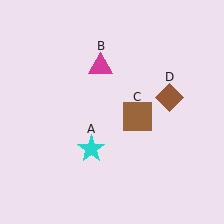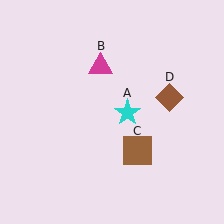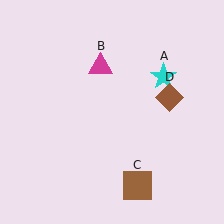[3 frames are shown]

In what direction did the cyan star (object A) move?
The cyan star (object A) moved up and to the right.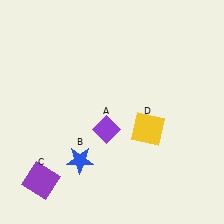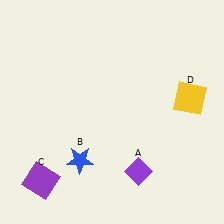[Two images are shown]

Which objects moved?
The objects that moved are: the purple diamond (A), the yellow square (D).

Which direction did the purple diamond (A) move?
The purple diamond (A) moved down.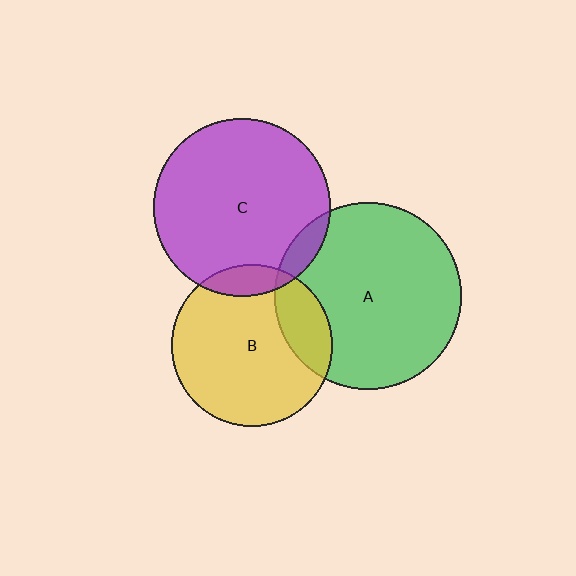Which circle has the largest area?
Circle A (green).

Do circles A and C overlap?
Yes.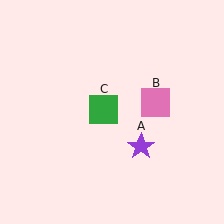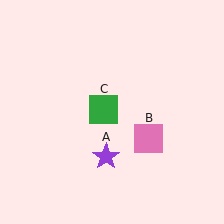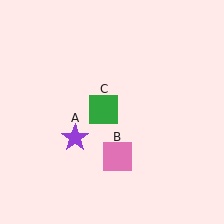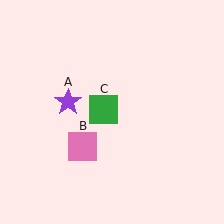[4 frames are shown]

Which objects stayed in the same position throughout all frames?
Green square (object C) remained stationary.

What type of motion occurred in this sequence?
The purple star (object A), pink square (object B) rotated clockwise around the center of the scene.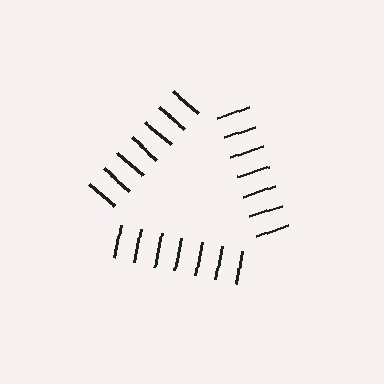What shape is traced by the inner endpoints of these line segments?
An illusory triangle — the line segments terminate on its edges but no continuous stroke is drawn.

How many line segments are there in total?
21 — 7 along each of the 3 edges.